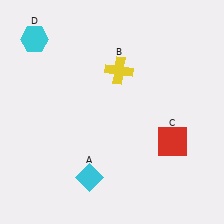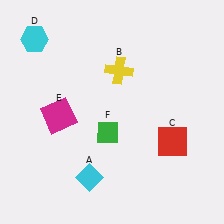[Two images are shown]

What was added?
A magenta square (E), a green diamond (F) were added in Image 2.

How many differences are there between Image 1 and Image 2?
There are 2 differences between the two images.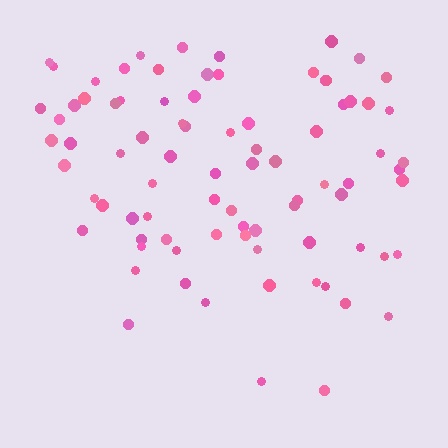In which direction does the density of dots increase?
From bottom to top, with the top side densest.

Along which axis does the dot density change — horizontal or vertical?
Vertical.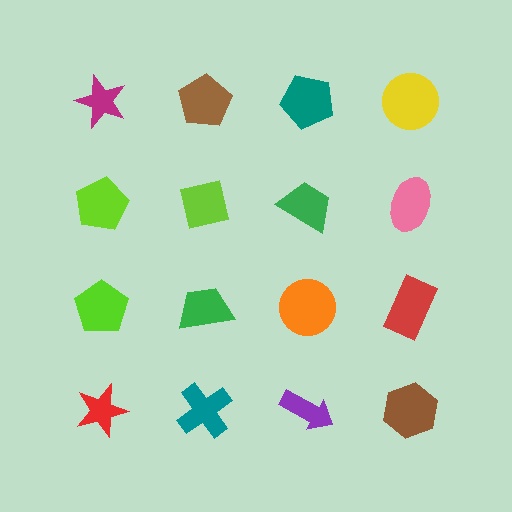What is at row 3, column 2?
A green trapezoid.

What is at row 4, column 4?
A brown hexagon.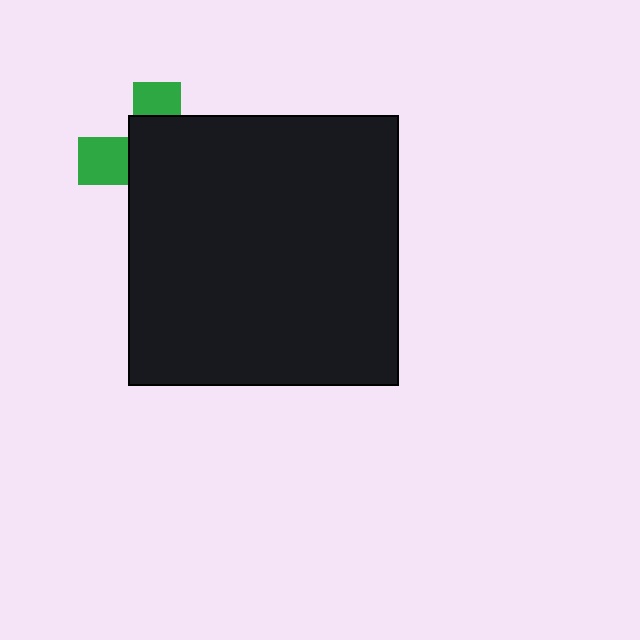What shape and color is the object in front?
The object in front is a black square.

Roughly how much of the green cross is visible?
A small part of it is visible (roughly 31%).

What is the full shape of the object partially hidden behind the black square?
The partially hidden object is a green cross.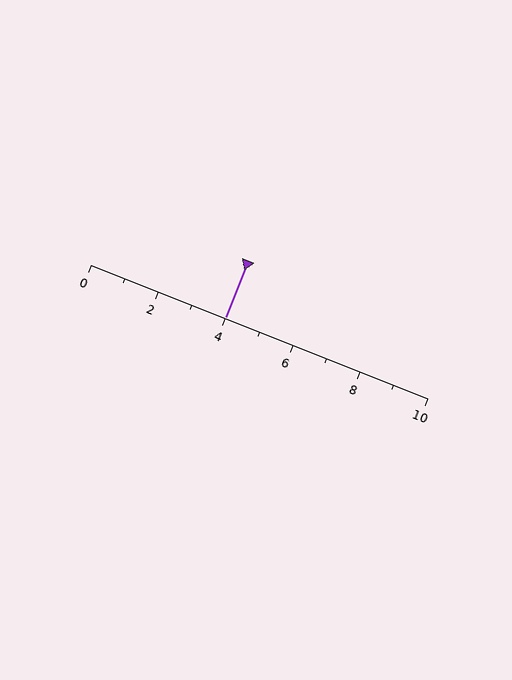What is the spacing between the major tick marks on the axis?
The major ticks are spaced 2 apart.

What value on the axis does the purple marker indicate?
The marker indicates approximately 4.